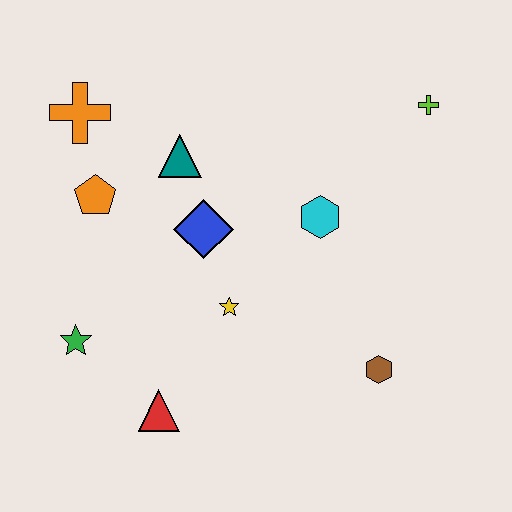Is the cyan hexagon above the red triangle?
Yes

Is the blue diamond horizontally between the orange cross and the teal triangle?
No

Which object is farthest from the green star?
The lime cross is farthest from the green star.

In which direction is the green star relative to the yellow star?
The green star is to the left of the yellow star.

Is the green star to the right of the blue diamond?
No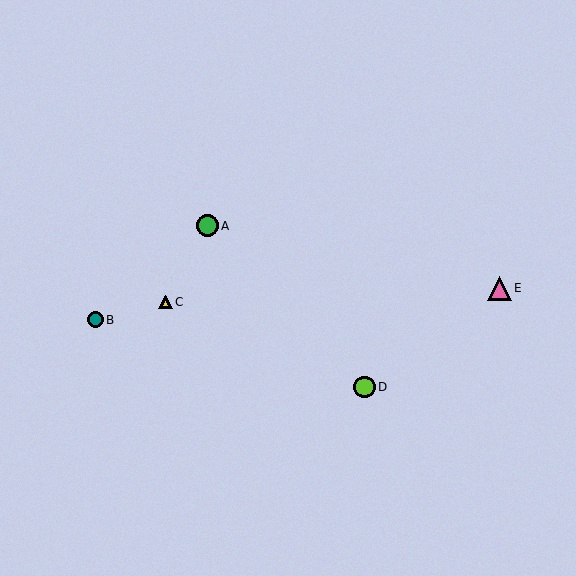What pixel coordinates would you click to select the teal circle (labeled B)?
Click at (95, 320) to select the teal circle B.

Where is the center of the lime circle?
The center of the lime circle is at (364, 387).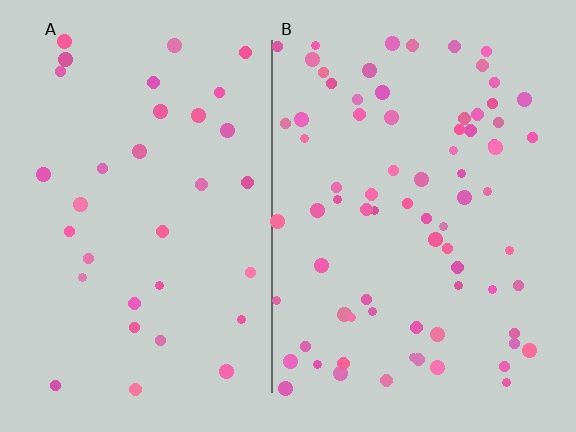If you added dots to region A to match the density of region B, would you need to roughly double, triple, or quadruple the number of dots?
Approximately double.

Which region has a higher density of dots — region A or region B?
B (the right).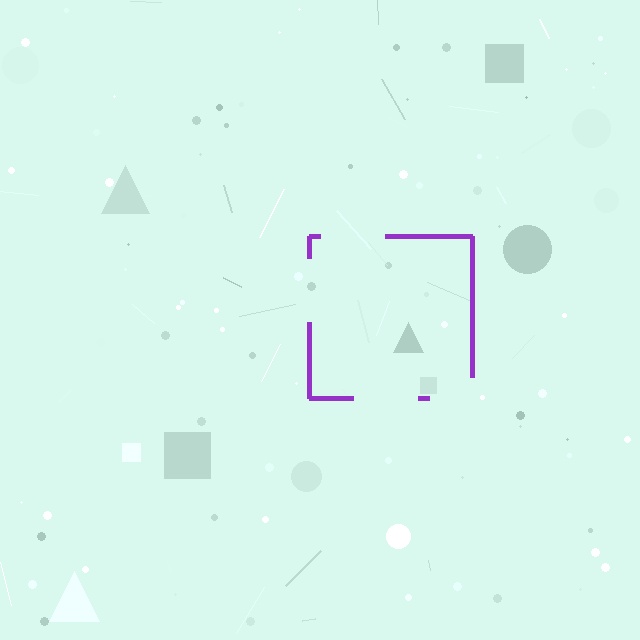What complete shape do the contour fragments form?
The contour fragments form a square.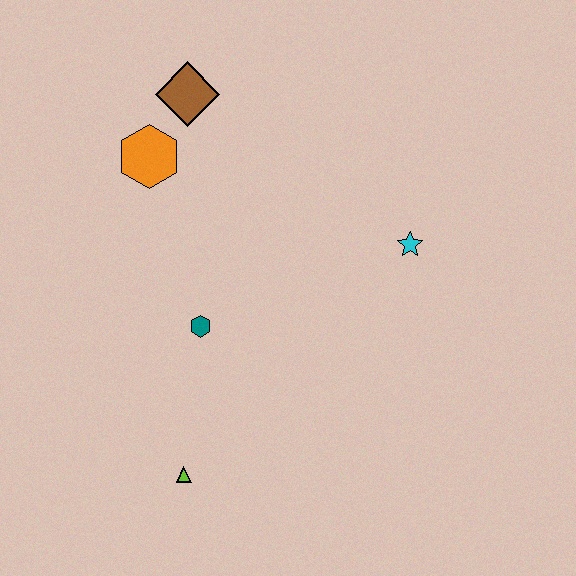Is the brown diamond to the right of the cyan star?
No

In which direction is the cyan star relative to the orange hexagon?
The cyan star is to the right of the orange hexagon.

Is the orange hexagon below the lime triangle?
No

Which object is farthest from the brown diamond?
The lime triangle is farthest from the brown diamond.